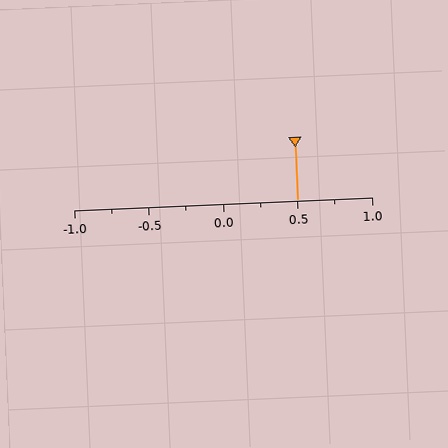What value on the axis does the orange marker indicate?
The marker indicates approximately 0.5.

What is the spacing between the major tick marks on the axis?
The major ticks are spaced 0.5 apart.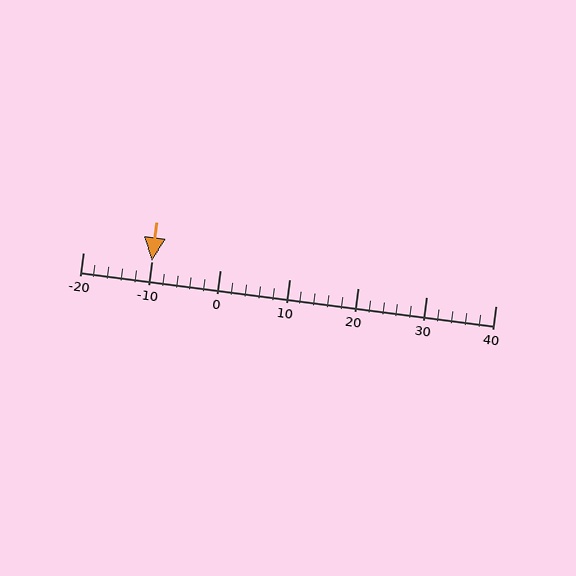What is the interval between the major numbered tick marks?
The major tick marks are spaced 10 units apart.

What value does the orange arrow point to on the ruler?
The orange arrow points to approximately -10.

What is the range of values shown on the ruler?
The ruler shows values from -20 to 40.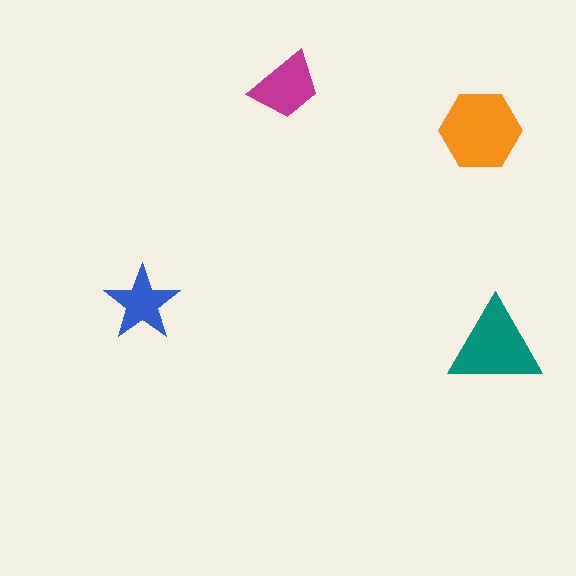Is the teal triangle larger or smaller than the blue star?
Larger.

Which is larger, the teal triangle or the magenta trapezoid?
The teal triangle.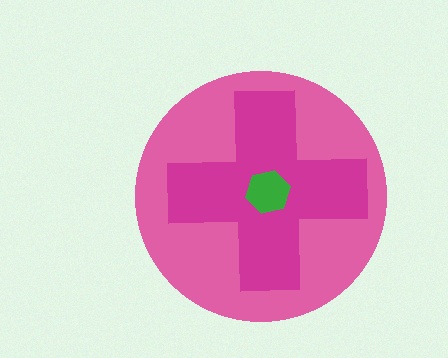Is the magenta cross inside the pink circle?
Yes.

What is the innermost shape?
The green hexagon.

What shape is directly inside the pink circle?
The magenta cross.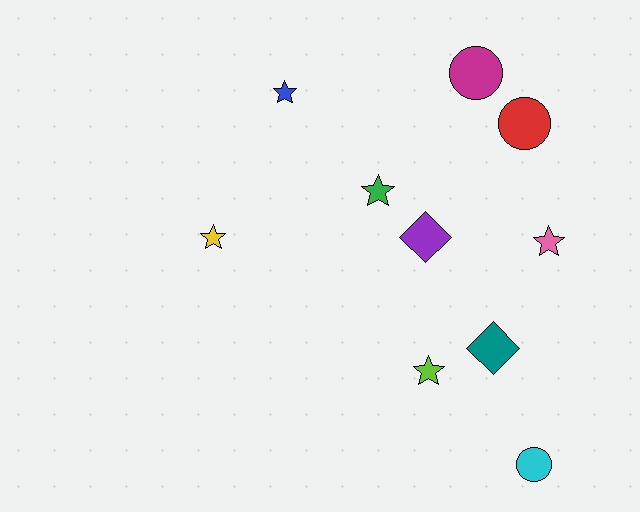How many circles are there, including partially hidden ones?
There are 3 circles.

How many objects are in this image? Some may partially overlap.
There are 10 objects.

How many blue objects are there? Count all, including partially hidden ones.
There is 1 blue object.